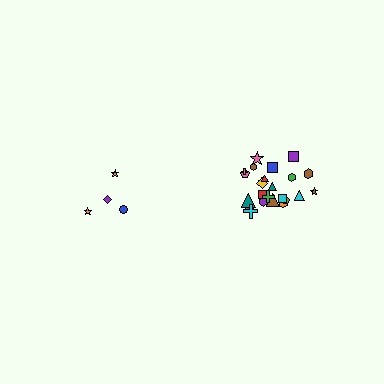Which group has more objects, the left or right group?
The right group.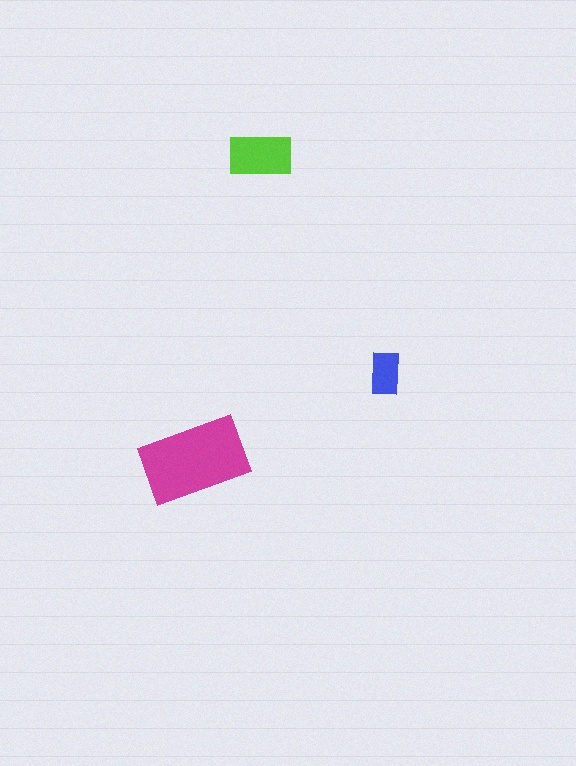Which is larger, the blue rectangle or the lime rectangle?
The lime one.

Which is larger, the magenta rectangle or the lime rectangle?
The magenta one.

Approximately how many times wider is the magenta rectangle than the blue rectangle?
About 2.5 times wider.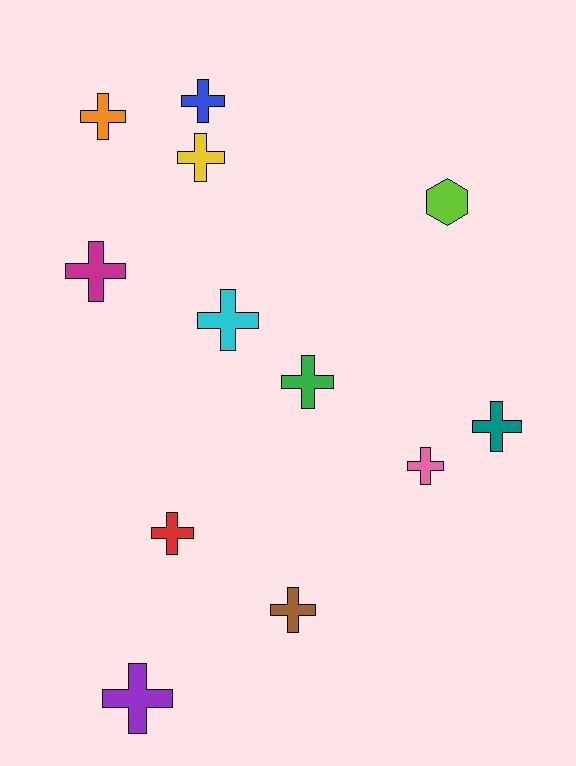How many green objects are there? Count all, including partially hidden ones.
There is 1 green object.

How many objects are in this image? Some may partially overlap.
There are 12 objects.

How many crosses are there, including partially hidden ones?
There are 11 crosses.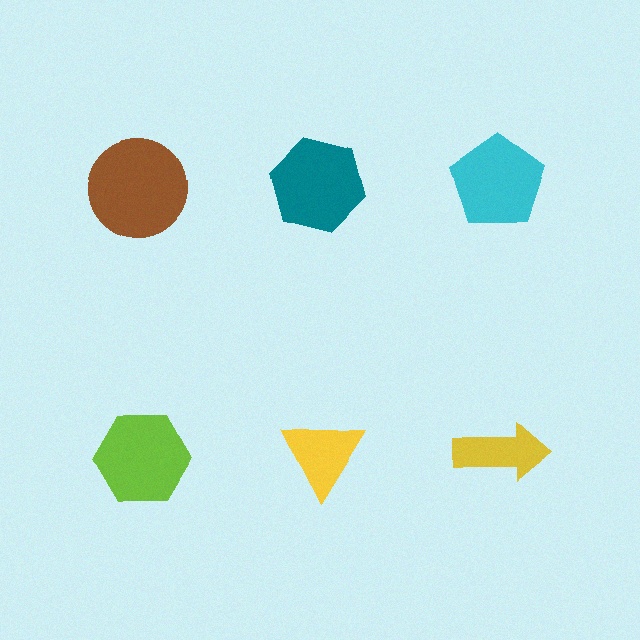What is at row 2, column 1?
A lime hexagon.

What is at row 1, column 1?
A brown circle.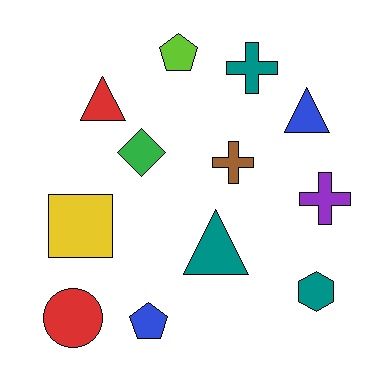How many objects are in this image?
There are 12 objects.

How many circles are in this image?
There is 1 circle.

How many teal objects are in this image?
There are 3 teal objects.